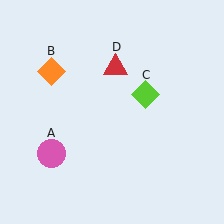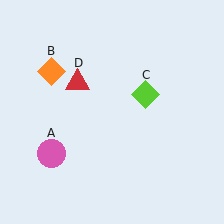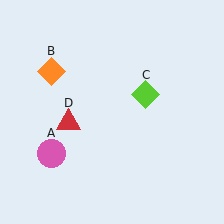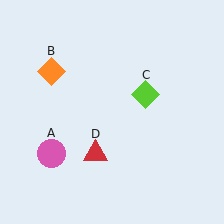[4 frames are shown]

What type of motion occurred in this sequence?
The red triangle (object D) rotated counterclockwise around the center of the scene.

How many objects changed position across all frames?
1 object changed position: red triangle (object D).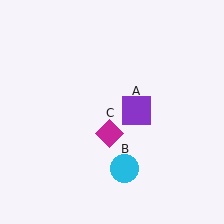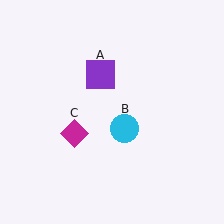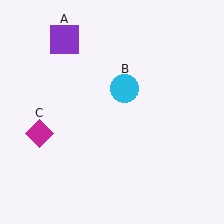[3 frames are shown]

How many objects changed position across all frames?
3 objects changed position: purple square (object A), cyan circle (object B), magenta diamond (object C).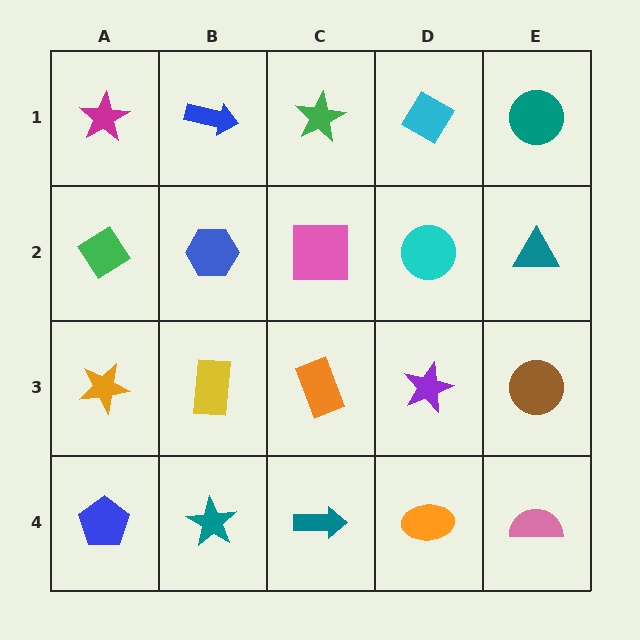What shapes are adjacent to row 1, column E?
A teal triangle (row 2, column E), a cyan diamond (row 1, column D).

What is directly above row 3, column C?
A pink square.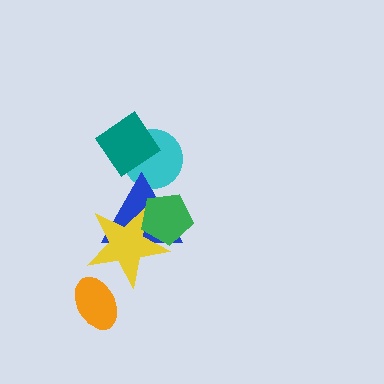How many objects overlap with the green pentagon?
2 objects overlap with the green pentagon.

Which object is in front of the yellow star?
The green pentagon is in front of the yellow star.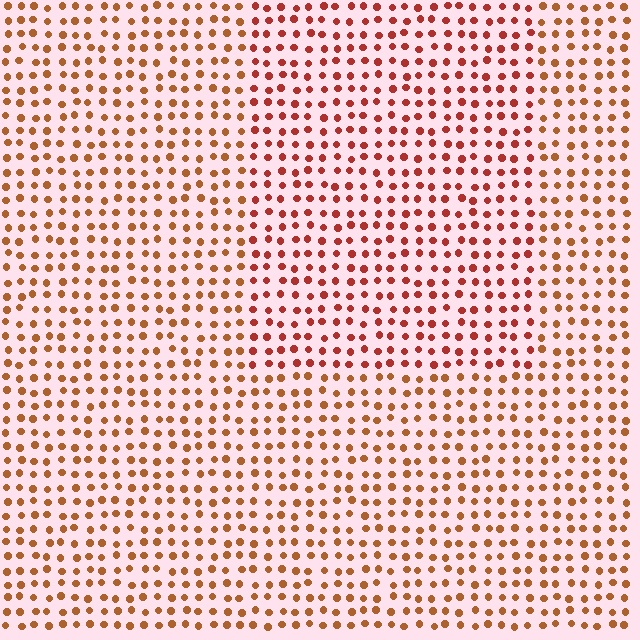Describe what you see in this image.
The image is filled with small brown elements in a uniform arrangement. A rectangle-shaped region is visible where the elements are tinted to a slightly different hue, forming a subtle color boundary.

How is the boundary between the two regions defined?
The boundary is defined purely by a slight shift in hue (about 23 degrees). Spacing, size, and orientation are identical on both sides.